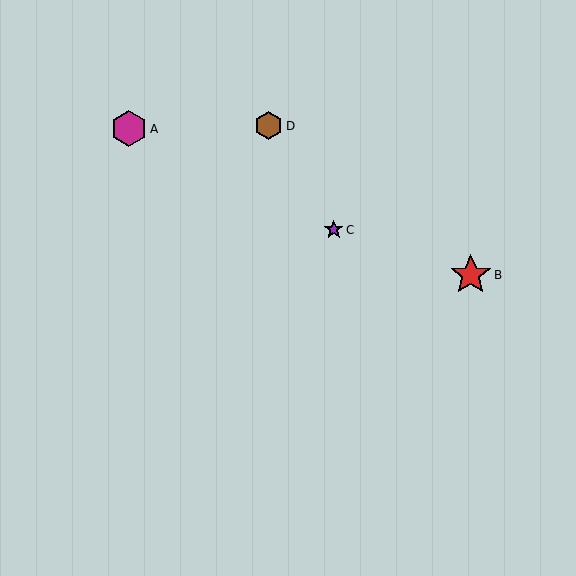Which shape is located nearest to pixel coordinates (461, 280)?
The red star (labeled B) at (471, 275) is nearest to that location.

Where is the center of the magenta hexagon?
The center of the magenta hexagon is at (129, 129).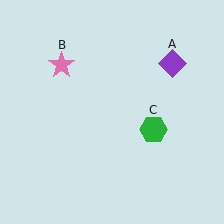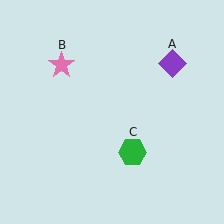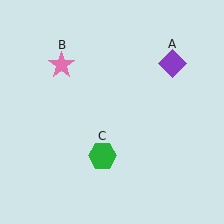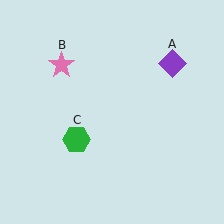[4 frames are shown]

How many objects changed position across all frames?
1 object changed position: green hexagon (object C).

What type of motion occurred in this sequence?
The green hexagon (object C) rotated clockwise around the center of the scene.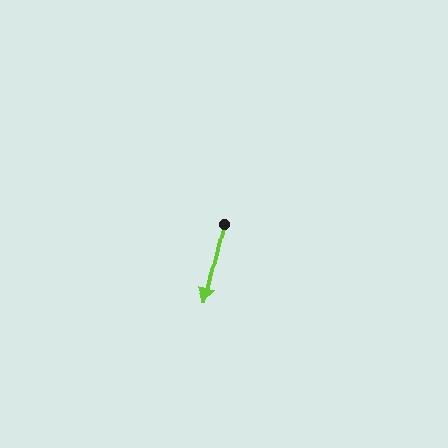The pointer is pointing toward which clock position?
Roughly 6 o'clock.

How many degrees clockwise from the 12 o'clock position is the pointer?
Approximately 193 degrees.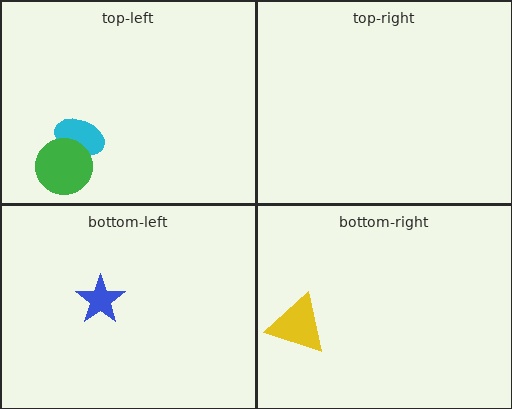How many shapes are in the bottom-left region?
1.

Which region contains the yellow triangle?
The bottom-right region.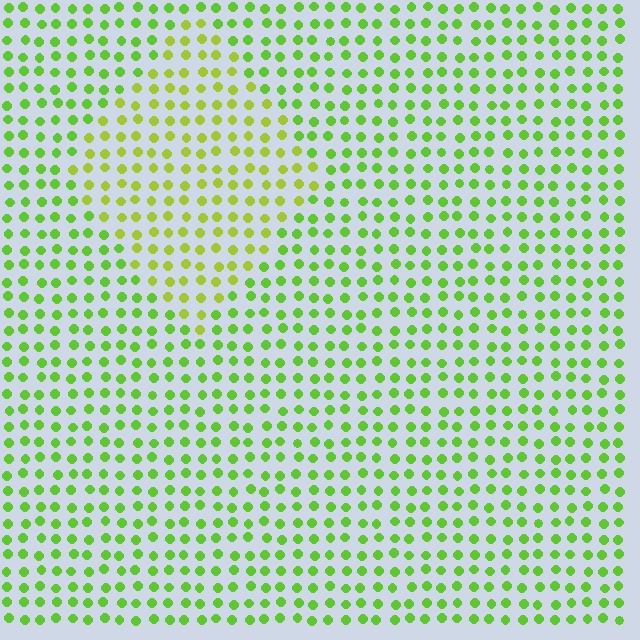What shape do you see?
I see a diamond.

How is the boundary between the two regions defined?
The boundary is defined purely by a slight shift in hue (about 26 degrees). Spacing, size, and orientation are identical on both sides.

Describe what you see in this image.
The image is filled with small lime elements in a uniform arrangement. A diamond-shaped region is visible where the elements are tinted to a slightly different hue, forming a subtle color boundary.